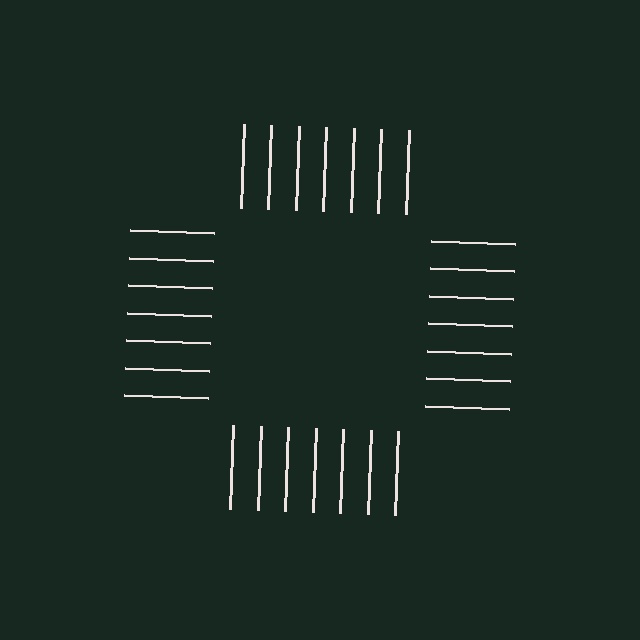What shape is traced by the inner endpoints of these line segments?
An illusory square — the line segments terminate on its edges but no continuous stroke is drawn.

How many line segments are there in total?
28 — 7 along each of the 4 edges.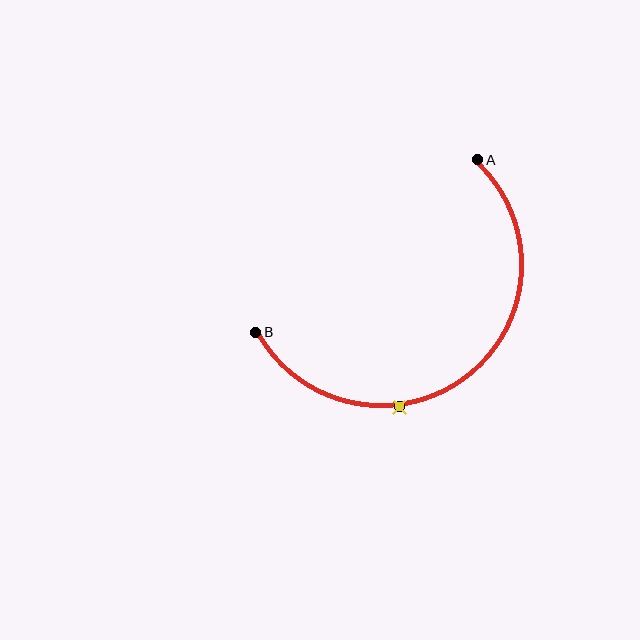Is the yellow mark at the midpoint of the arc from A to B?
No. The yellow mark lies on the arc but is closer to endpoint B. The arc midpoint would be at the point on the curve equidistant along the arc from both A and B.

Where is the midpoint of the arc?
The arc midpoint is the point on the curve farthest from the straight line joining A and B. It sits below and to the right of that line.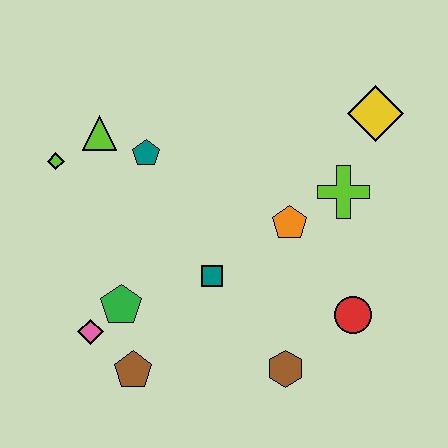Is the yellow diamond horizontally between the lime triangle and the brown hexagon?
No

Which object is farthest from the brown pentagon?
The yellow diamond is farthest from the brown pentagon.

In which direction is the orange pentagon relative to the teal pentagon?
The orange pentagon is to the right of the teal pentagon.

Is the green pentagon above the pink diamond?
Yes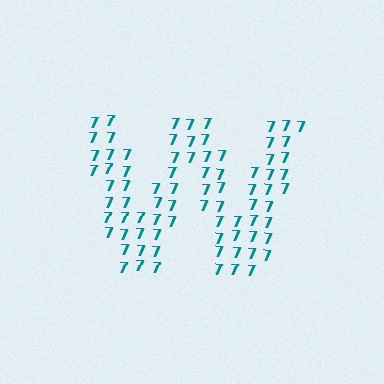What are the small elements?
The small elements are digit 7's.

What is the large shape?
The large shape is the letter W.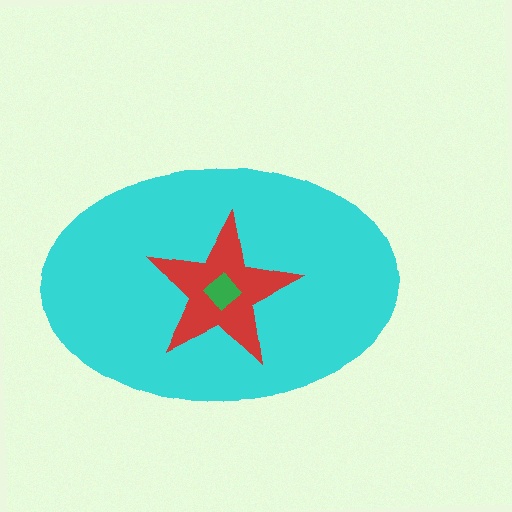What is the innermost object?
The green diamond.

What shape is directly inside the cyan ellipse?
The red star.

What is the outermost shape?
The cyan ellipse.